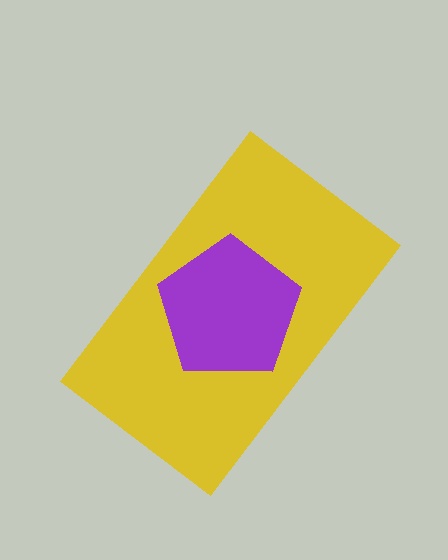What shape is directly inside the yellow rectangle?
The purple pentagon.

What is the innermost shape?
The purple pentagon.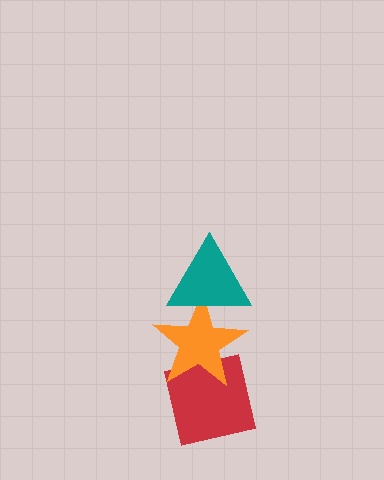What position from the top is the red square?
The red square is 3rd from the top.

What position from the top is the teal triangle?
The teal triangle is 1st from the top.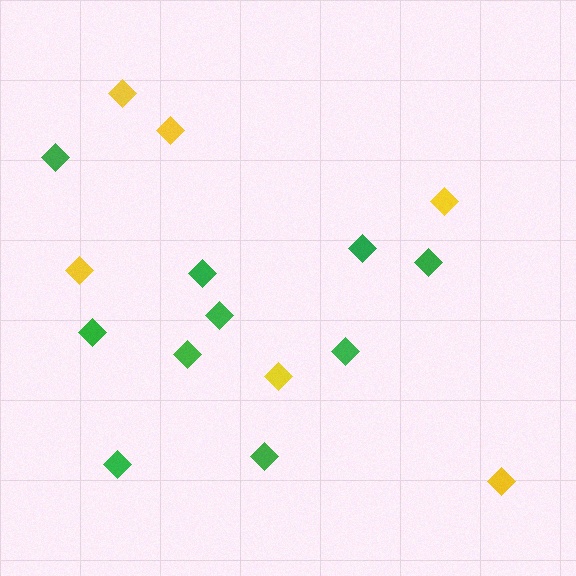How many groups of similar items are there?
There are 2 groups: one group of green diamonds (10) and one group of yellow diamonds (6).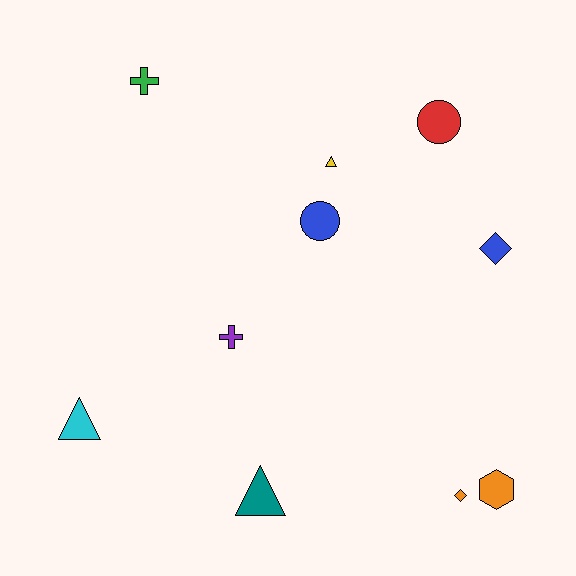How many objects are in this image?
There are 10 objects.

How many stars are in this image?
There are no stars.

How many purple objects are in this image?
There is 1 purple object.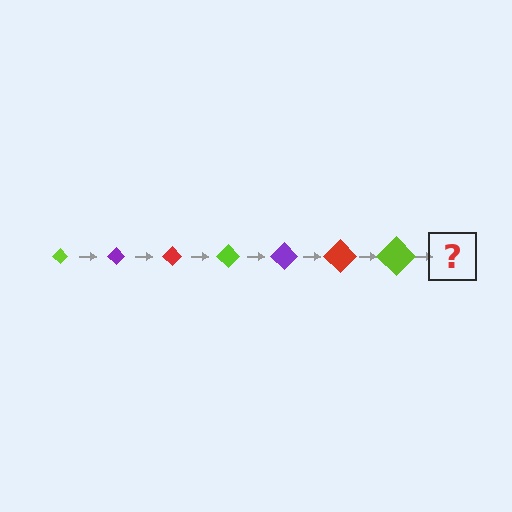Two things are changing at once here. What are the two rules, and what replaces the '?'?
The two rules are that the diamond grows larger each step and the color cycles through lime, purple, and red. The '?' should be a purple diamond, larger than the previous one.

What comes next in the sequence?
The next element should be a purple diamond, larger than the previous one.